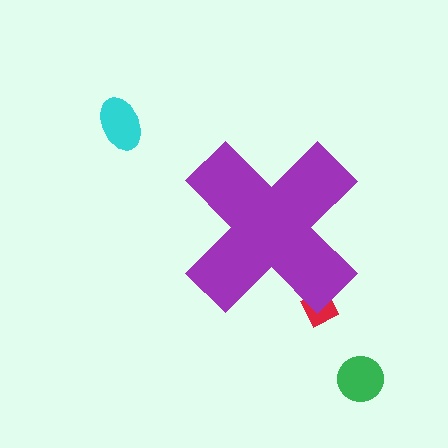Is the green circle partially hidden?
No, the green circle is fully visible.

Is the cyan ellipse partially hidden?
No, the cyan ellipse is fully visible.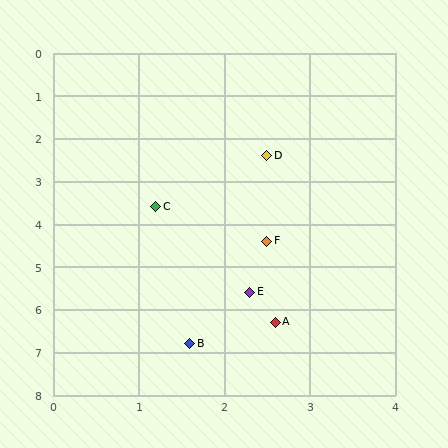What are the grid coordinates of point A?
Point A is at approximately (2.6, 6.3).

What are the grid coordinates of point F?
Point F is at approximately (2.5, 4.4).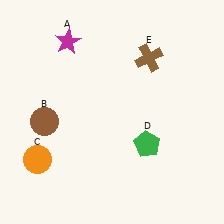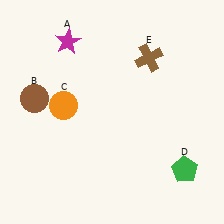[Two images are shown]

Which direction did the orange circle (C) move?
The orange circle (C) moved up.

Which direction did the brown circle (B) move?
The brown circle (B) moved up.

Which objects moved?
The objects that moved are: the brown circle (B), the orange circle (C), the green pentagon (D).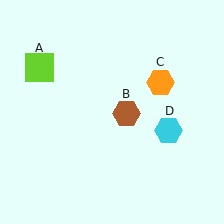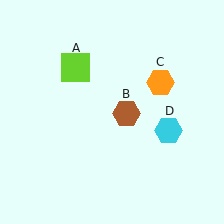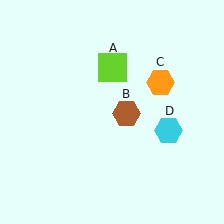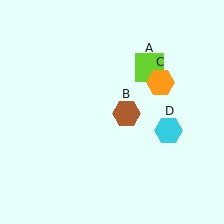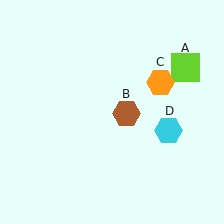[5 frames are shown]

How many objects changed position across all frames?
1 object changed position: lime square (object A).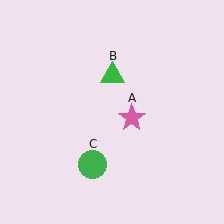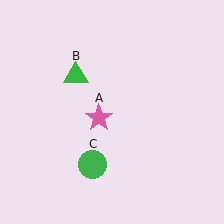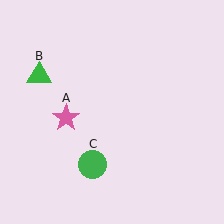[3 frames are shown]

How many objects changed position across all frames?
2 objects changed position: pink star (object A), green triangle (object B).